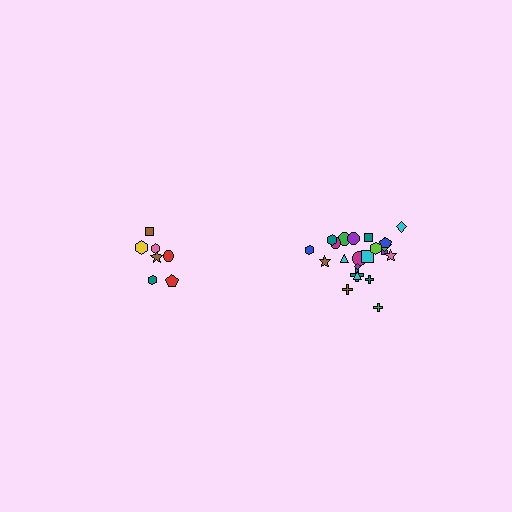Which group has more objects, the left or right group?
The right group.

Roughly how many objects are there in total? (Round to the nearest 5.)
Roughly 30 objects in total.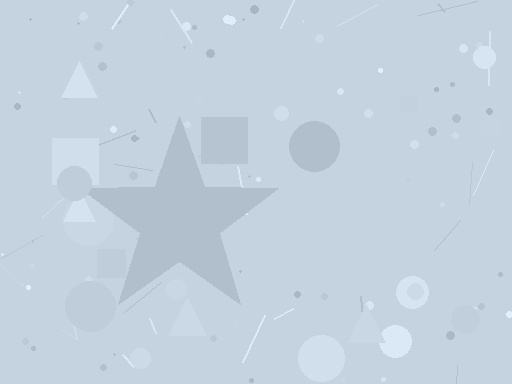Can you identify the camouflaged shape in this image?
The camouflaged shape is a star.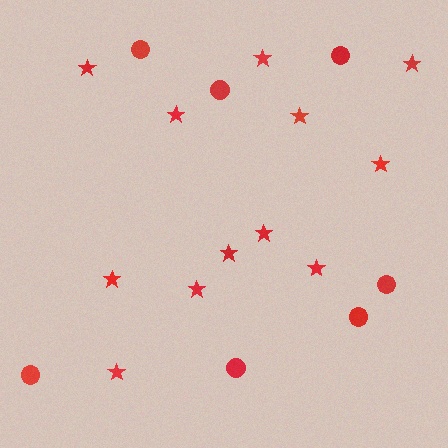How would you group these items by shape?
There are 2 groups: one group of circles (7) and one group of stars (12).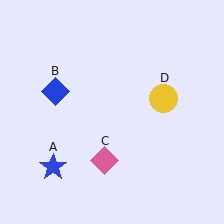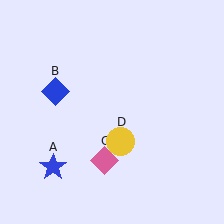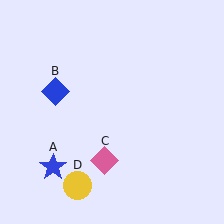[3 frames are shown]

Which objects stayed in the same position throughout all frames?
Blue star (object A) and blue diamond (object B) and pink diamond (object C) remained stationary.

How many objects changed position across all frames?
1 object changed position: yellow circle (object D).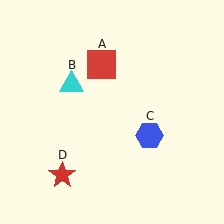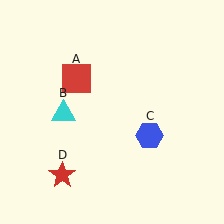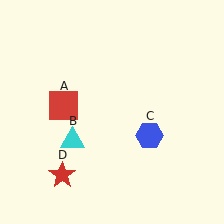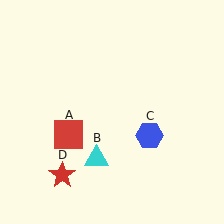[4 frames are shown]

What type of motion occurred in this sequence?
The red square (object A), cyan triangle (object B) rotated counterclockwise around the center of the scene.